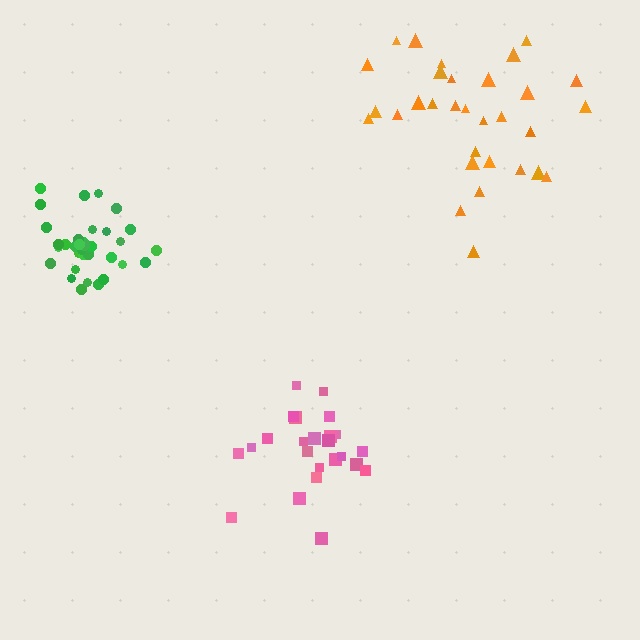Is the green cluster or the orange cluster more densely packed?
Green.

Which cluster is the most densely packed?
Green.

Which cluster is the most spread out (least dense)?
Orange.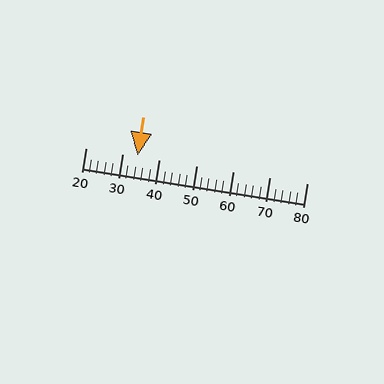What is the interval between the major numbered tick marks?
The major tick marks are spaced 10 units apart.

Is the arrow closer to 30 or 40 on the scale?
The arrow is closer to 30.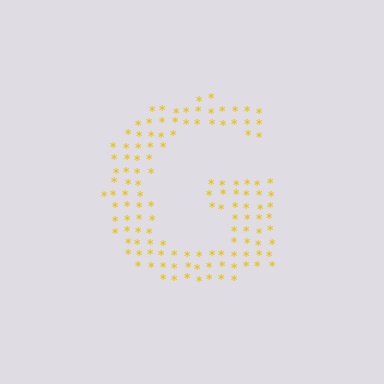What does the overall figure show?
The overall figure shows the letter G.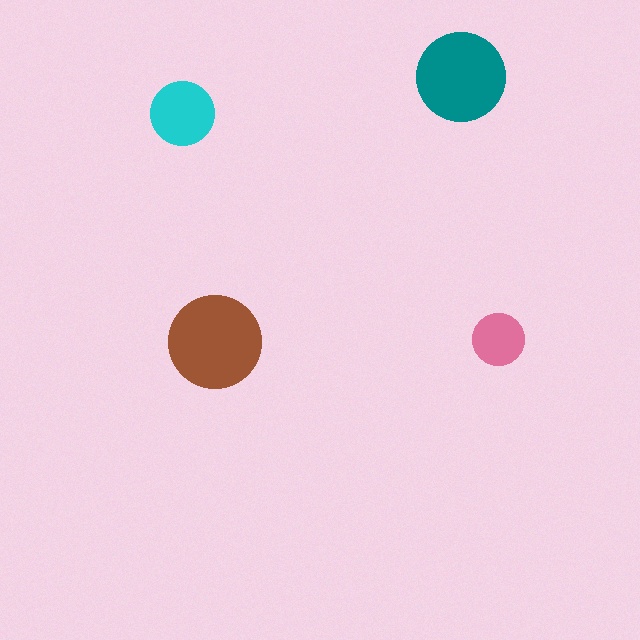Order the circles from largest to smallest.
the brown one, the teal one, the cyan one, the pink one.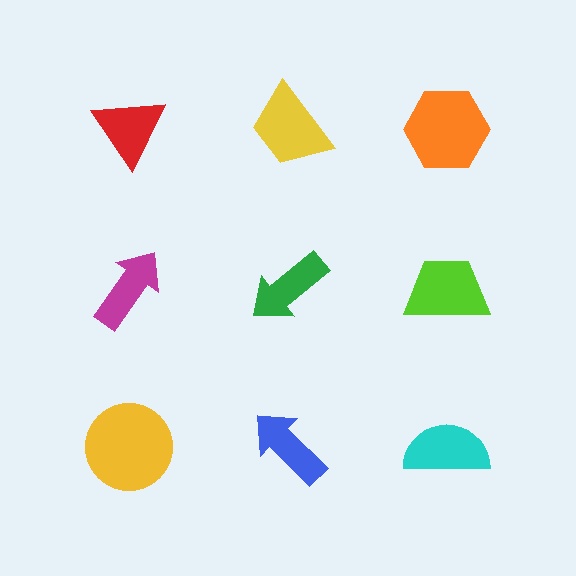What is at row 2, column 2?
A green arrow.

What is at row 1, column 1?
A red triangle.